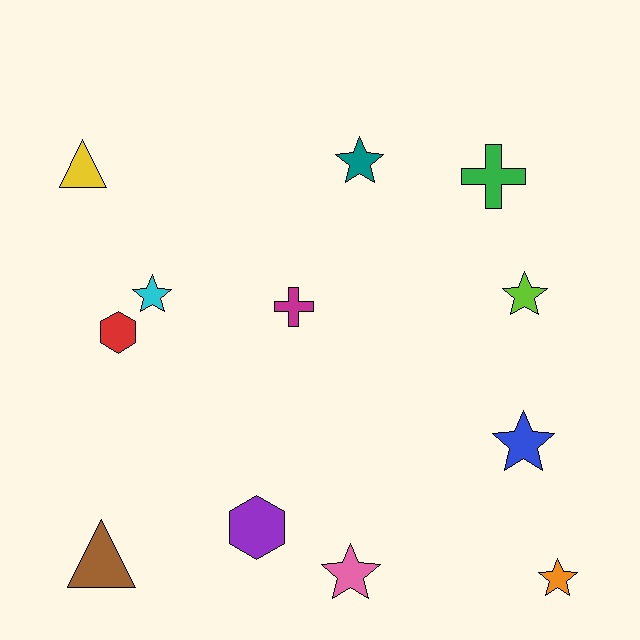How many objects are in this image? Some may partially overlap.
There are 12 objects.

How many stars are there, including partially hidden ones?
There are 6 stars.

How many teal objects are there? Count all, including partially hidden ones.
There is 1 teal object.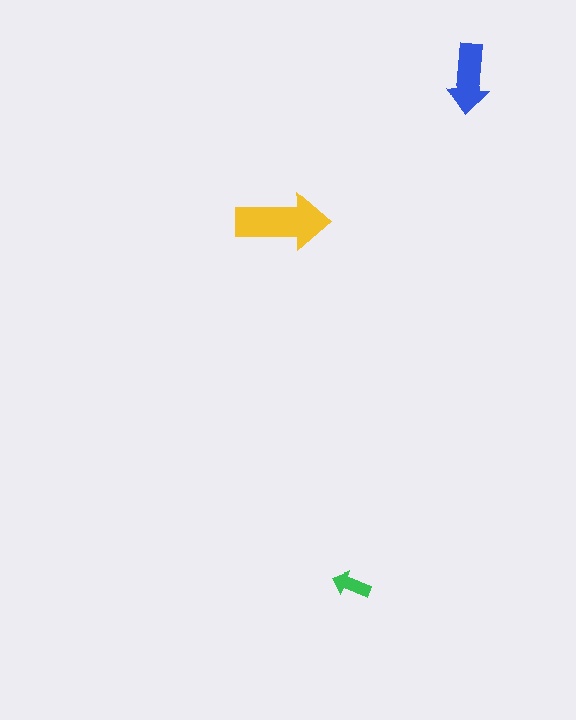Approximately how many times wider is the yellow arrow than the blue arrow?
About 1.5 times wider.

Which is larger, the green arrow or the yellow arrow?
The yellow one.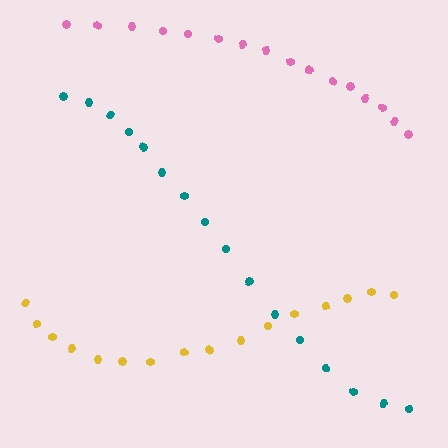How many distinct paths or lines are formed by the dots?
There are 3 distinct paths.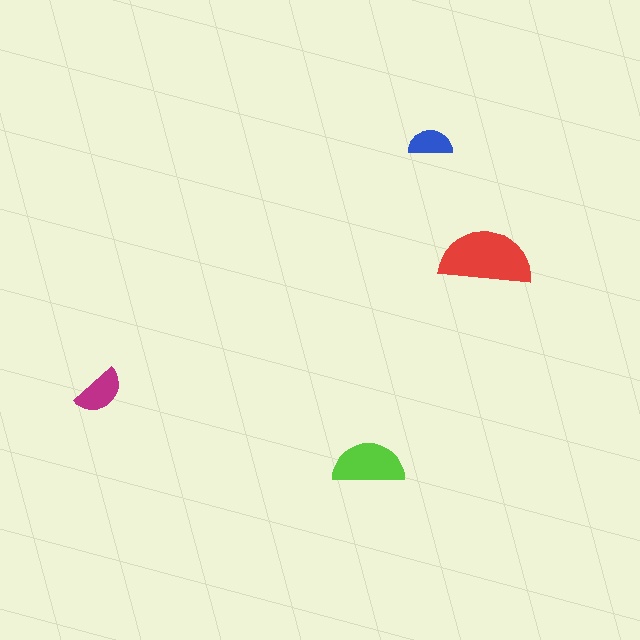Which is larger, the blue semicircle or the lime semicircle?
The lime one.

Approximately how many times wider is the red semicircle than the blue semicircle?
About 2 times wider.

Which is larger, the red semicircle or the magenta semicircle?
The red one.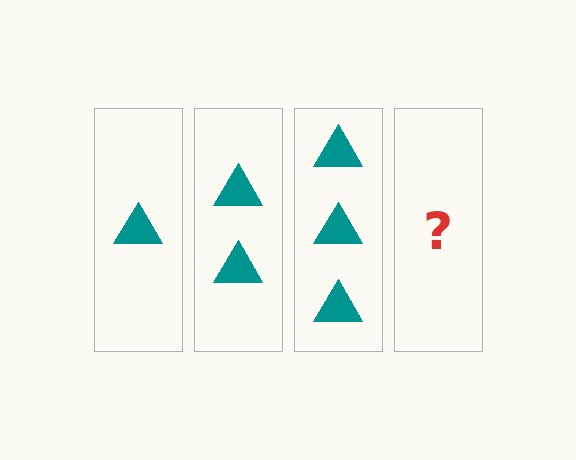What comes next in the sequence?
The next element should be 4 triangles.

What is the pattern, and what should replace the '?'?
The pattern is that each step adds one more triangle. The '?' should be 4 triangles.